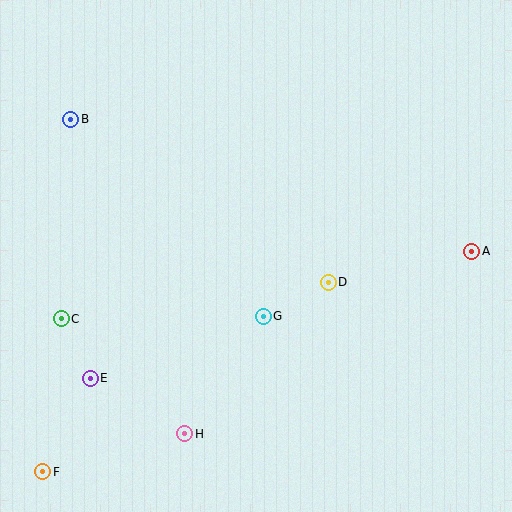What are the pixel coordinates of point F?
Point F is at (43, 472).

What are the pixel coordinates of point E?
Point E is at (90, 378).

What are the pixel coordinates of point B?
Point B is at (71, 119).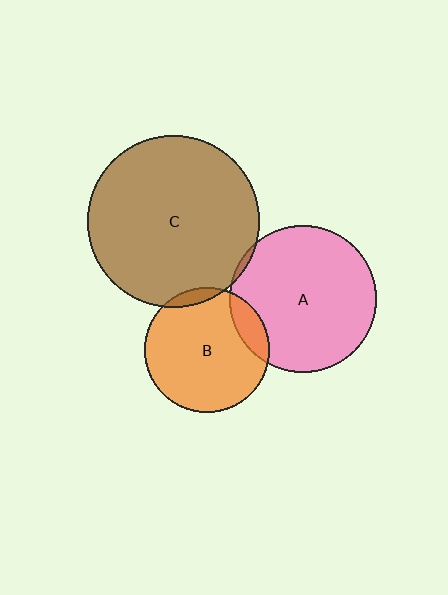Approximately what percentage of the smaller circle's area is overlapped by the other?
Approximately 5%.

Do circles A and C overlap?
Yes.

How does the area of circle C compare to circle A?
Approximately 1.4 times.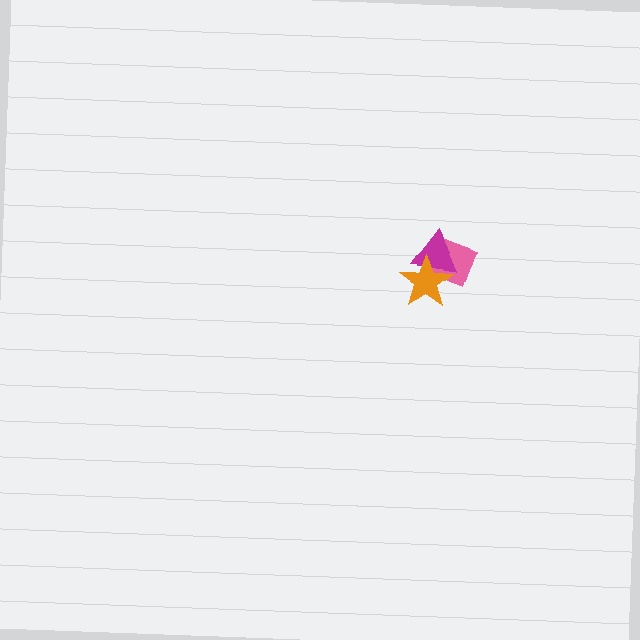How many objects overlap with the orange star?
2 objects overlap with the orange star.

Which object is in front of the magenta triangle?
The orange star is in front of the magenta triangle.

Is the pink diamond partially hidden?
Yes, it is partially covered by another shape.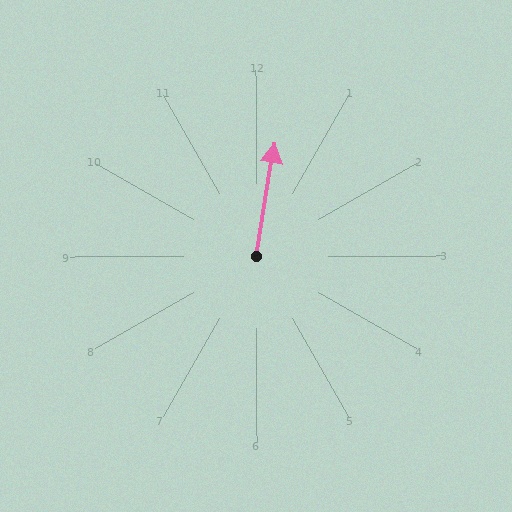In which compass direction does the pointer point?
North.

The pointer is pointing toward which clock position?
Roughly 12 o'clock.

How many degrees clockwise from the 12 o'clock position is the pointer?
Approximately 9 degrees.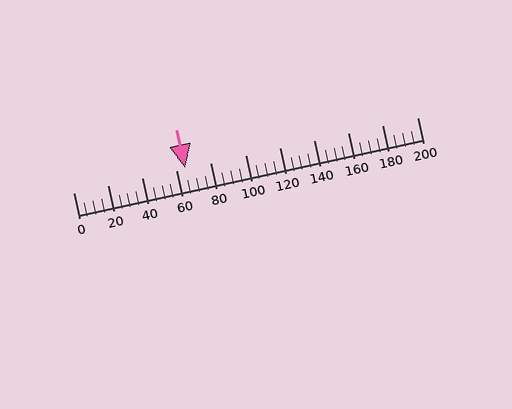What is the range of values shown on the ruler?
The ruler shows values from 0 to 200.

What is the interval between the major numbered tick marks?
The major tick marks are spaced 20 units apart.